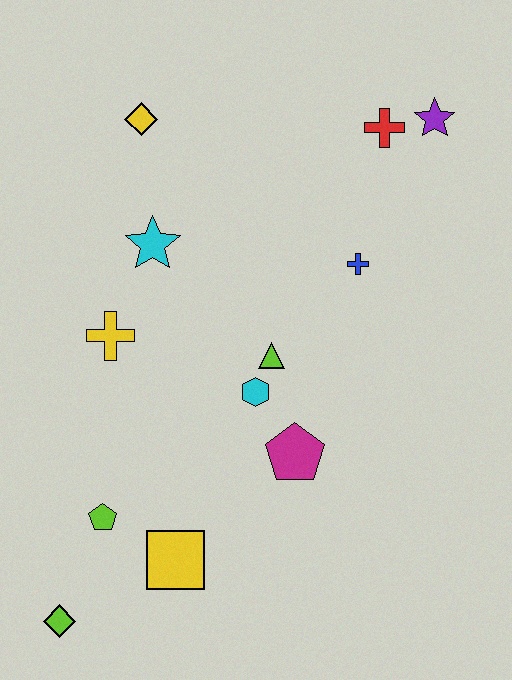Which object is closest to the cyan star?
The yellow cross is closest to the cyan star.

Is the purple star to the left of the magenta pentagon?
No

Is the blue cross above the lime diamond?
Yes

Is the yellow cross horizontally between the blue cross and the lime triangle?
No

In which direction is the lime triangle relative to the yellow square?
The lime triangle is above the yellow square.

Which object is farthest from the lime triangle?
The lime diamond is farthest from the lime triangle.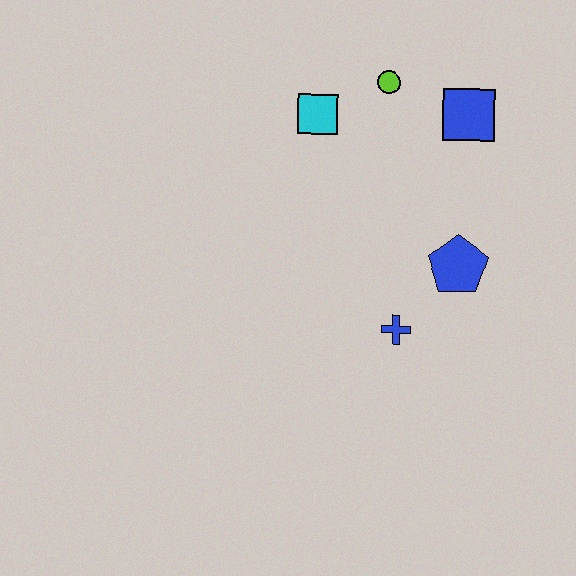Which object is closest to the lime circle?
The cyan square is closest to the lime circle.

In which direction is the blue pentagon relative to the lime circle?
The blue pentagon is below the lime circle.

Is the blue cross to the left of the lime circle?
No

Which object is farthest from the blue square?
The blue cross is farthest from the blue square.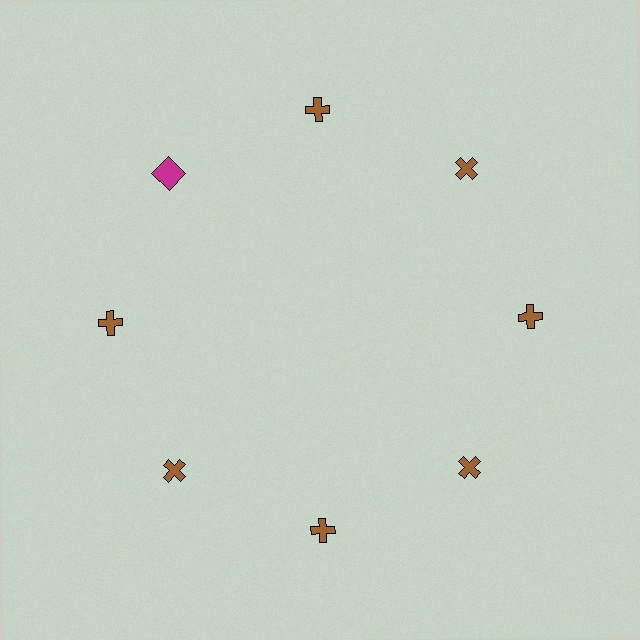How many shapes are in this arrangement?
There are 8 shapes arranged in a ring pattern.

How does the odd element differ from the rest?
It differs in both color (magenta instead of brown) and shape (square instead of cross).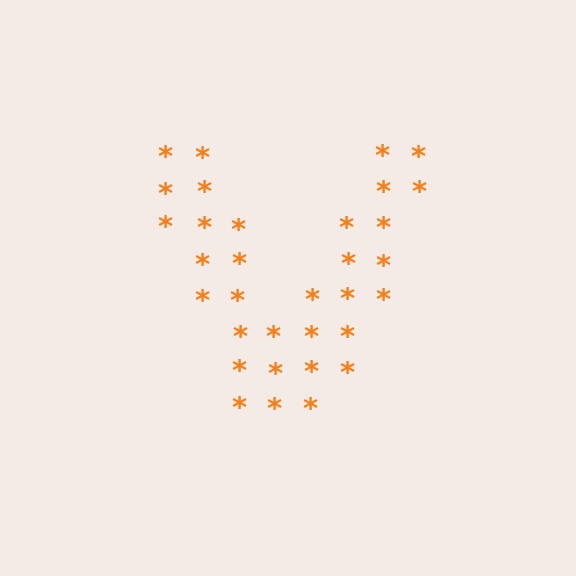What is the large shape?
The large shape is the letter V.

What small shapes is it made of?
It is made of small asterisks.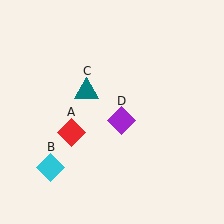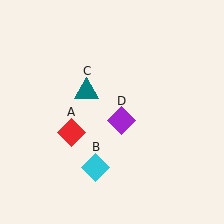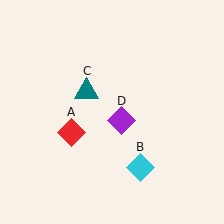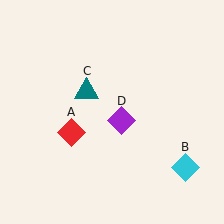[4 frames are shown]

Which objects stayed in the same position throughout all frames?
Red diamond (object A) and teal triangle (object C) and purple diamond (object D) remained stationary.